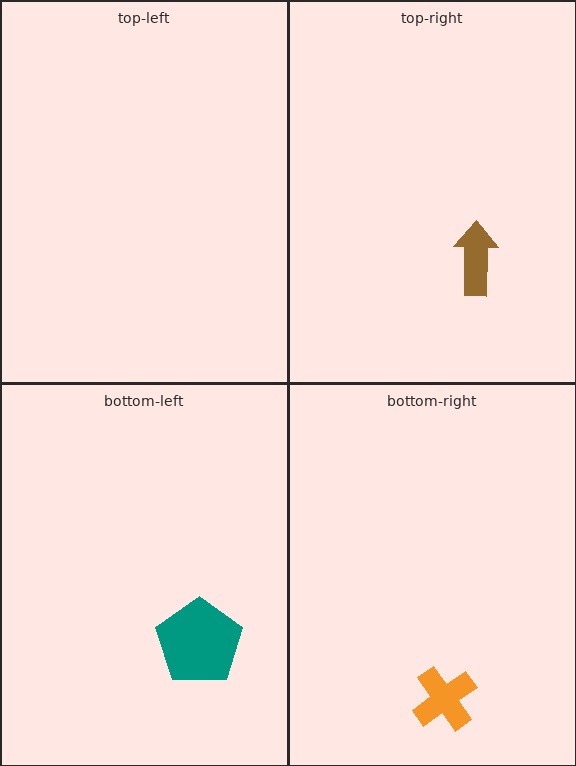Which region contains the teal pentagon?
The bottom-left region.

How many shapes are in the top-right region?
1.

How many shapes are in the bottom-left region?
1.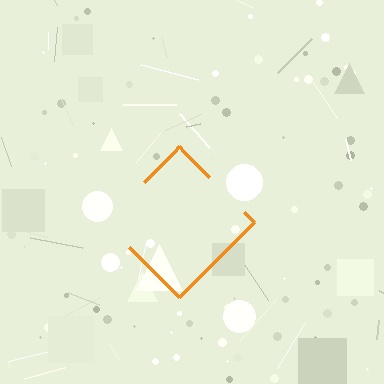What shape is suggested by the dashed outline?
The dashed outline suggests a diamond.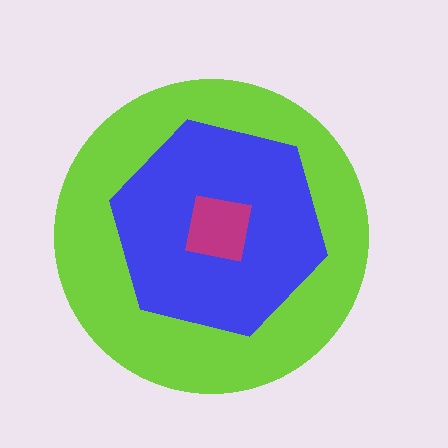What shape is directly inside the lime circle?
The blue hexagon.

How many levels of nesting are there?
3.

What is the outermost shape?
The lime circle.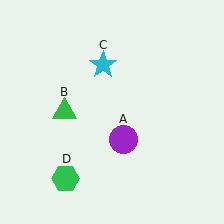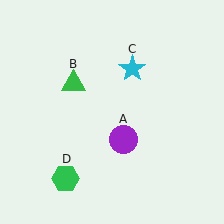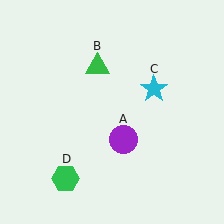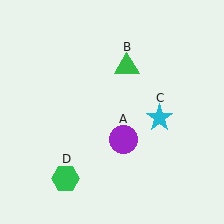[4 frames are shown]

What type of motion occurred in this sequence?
The green triangle (object B), cyan star (object C) rotated clockwise around the center of the scene.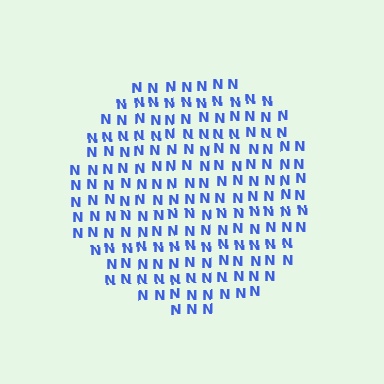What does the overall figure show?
The overall figure shows a circle.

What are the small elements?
The small elements are letter N's.